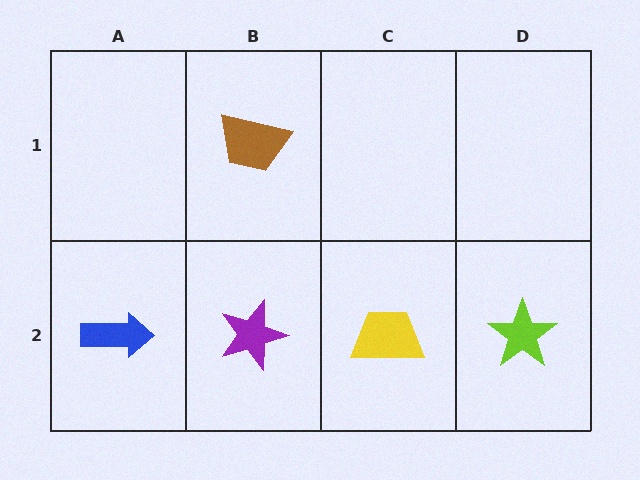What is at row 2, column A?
A blue arrow.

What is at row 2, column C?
A yellow trapezoid.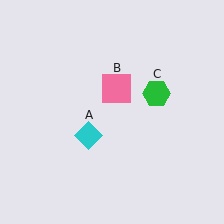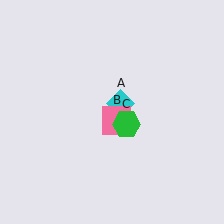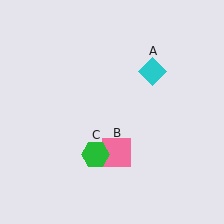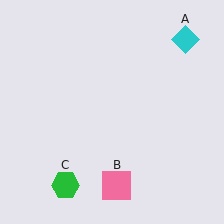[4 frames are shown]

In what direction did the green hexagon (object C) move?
The green hexagon (object C) moved down and to the left.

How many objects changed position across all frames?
3 objects changed position: cyan diamond (object A), pink square (object B), green hexagon (object C).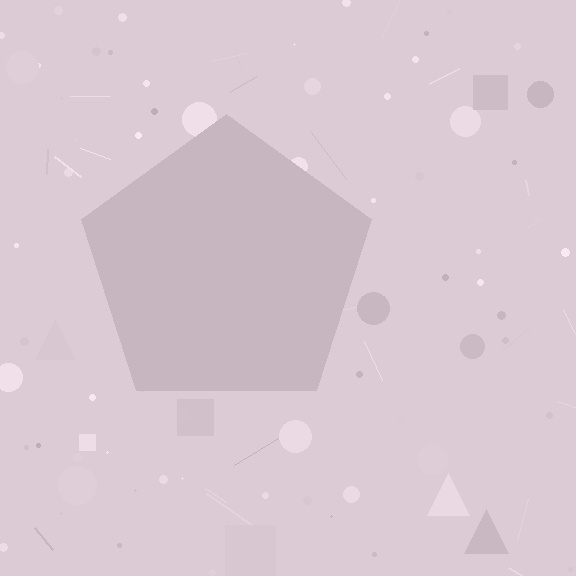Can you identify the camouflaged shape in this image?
The camouflaged shape is a pentagon.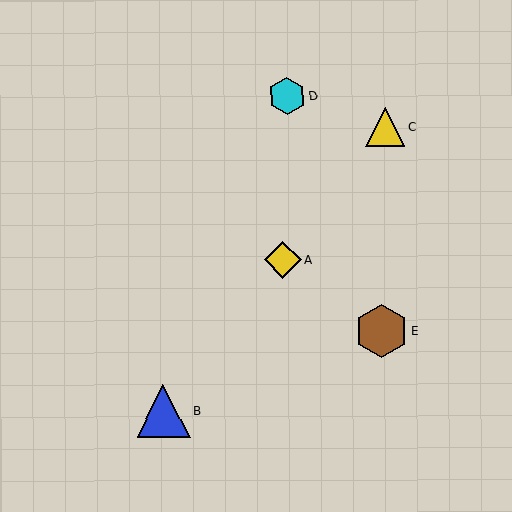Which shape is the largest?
The blue triangle (labeled B) is the largest.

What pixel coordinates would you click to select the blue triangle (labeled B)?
Click at (163, 412) to select the blue triangle B.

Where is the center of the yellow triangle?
The center of the yellow triangle is at (385, 127).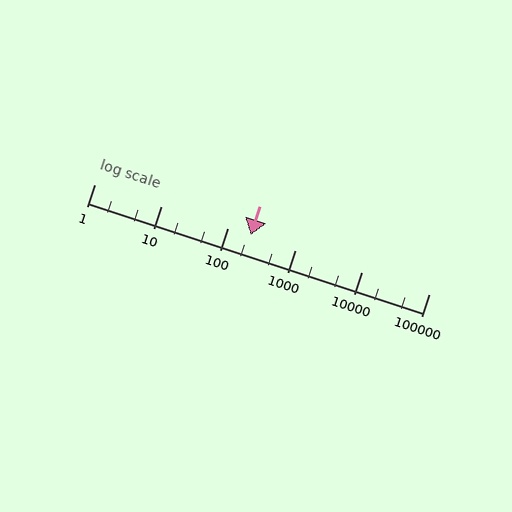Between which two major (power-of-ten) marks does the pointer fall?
The pointer is between 100 and 1000.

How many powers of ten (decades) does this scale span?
The scale spans 5 decades, from 1 to 100000.